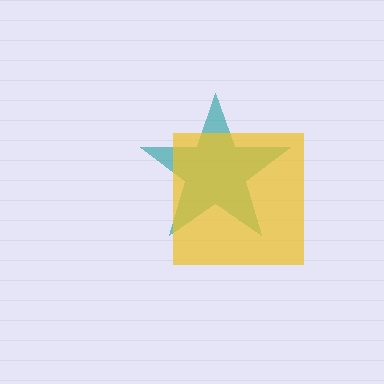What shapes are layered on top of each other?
The layered shapes are: a teal star, a yellow square.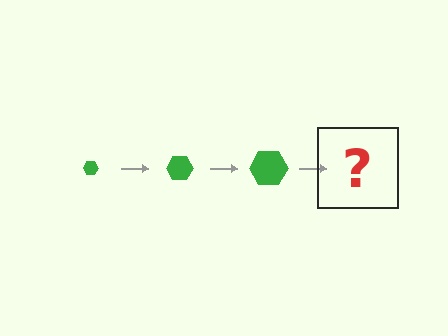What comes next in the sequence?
The next element should be a green hexagon, larger than the previous one.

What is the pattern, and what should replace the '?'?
The pattern is that the hexagon gets progressively larger each step. The '?' should be a green hexagon, larger than the previous one.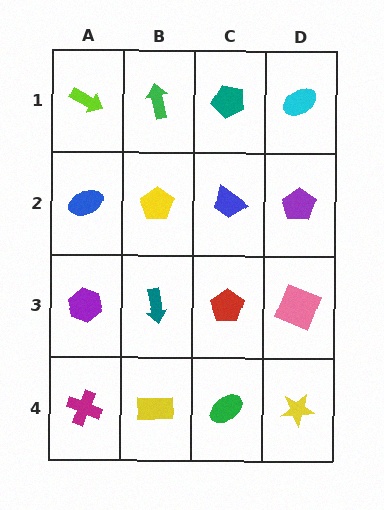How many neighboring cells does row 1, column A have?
2.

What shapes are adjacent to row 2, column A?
A lime arrow (row 1, column A), a purple hexagon (row 3, column A), a yellow pentagon (row 2, column B).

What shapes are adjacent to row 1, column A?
A blue ellipse (row 2, column A), a green arrow (row 1, column B).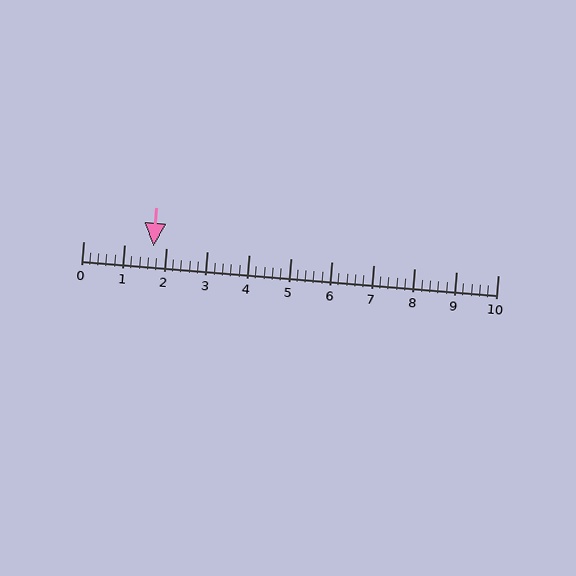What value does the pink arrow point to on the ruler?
The pink arrow points to approximately 1.7.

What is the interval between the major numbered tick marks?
The major tick marks are spaced 1 units apart.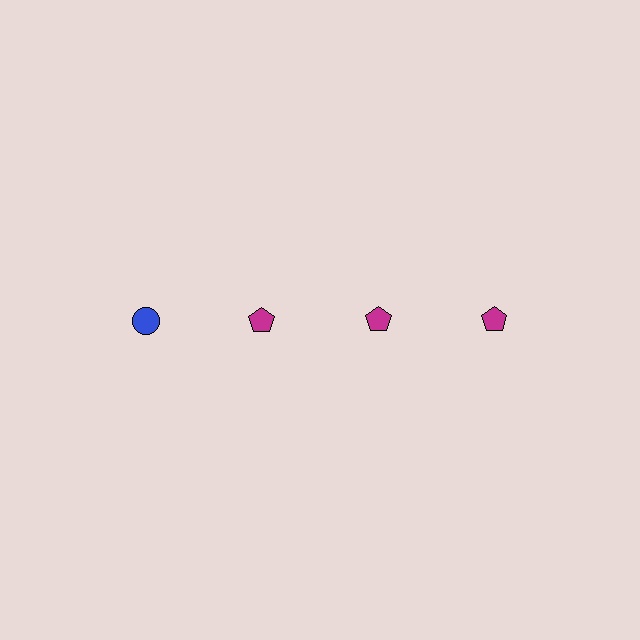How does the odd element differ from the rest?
It differs in both color (blue instead of magenta) and shape (circle instead of pentagon).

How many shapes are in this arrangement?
There are 4 shapes arranged in a grid pattern.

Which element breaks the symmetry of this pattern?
The blue circle in the top row, leftmost column breaks the symmetry. All other shapes are magenta pentagons.